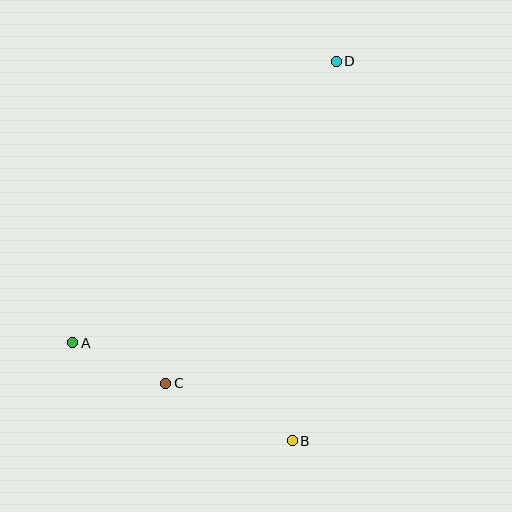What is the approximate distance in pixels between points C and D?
The distance between C and D is approximately 364 pixels.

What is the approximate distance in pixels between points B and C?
The distance between B and C is approximately 139 pixels.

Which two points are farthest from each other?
Points A and D are farthest from each other.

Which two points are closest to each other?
Points A and C are closest to each other.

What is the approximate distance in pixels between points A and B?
The distance between A and B is approximately 240 pixels.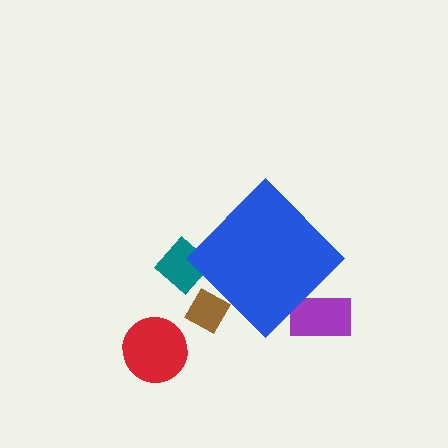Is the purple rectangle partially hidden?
Yes, the purple rectangle is partially hidden behind the blue diamond.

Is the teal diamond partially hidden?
Yes, the teal diamond is partially hidden behind the blue diamond.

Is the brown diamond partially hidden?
Yes, the brown diamond is partially hidden behind the blue diamond.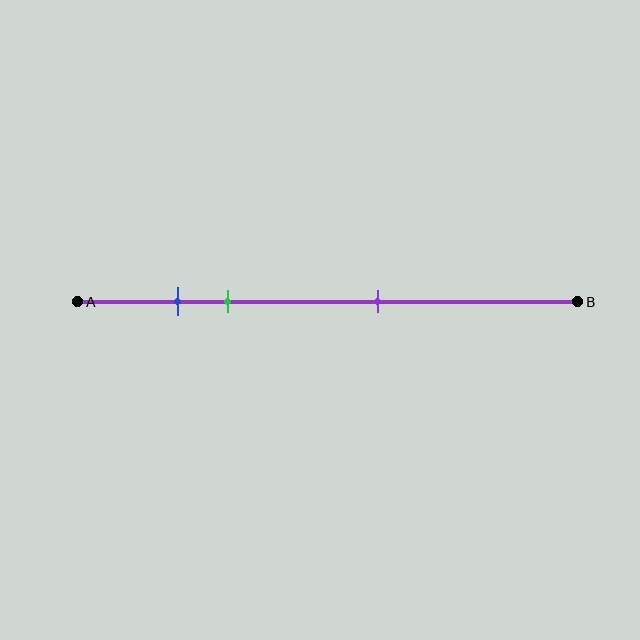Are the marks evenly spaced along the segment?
No, the marks are not evenly spaced.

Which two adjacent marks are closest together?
The blue and green marks are the closest adjacent pair.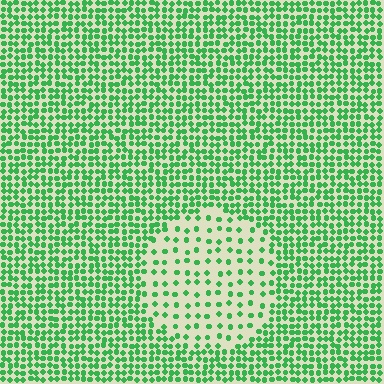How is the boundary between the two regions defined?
The boundary is defined by a change in element density (approximately 2.5x ratio). All elements are the same color, size, and shape.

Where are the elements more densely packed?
The elements are more densely packed outside the circle boundary.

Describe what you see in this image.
The image contains small green elements arranged at two different densities. A circle-shaped region is visible where the elements are less densely packed than the surrounding area.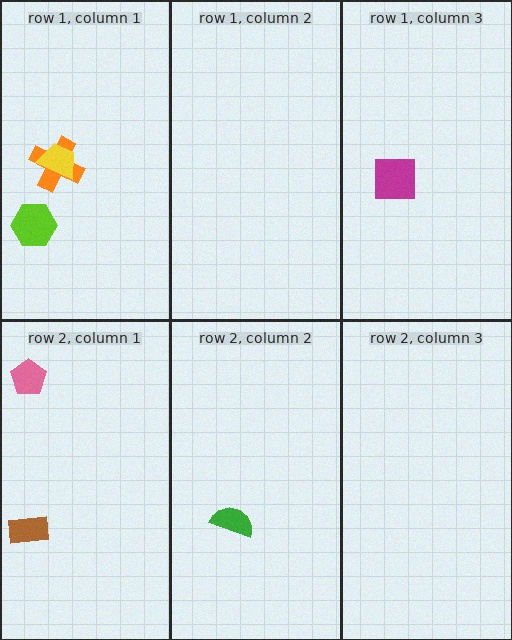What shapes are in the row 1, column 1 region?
The orange cross, the lime hexagon, the yellow trapezoid.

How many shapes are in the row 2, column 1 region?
2.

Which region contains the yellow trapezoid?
The row 1, column 1 region.